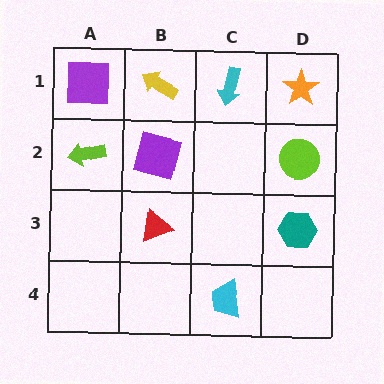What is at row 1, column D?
An orange star.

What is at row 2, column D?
A lime circle.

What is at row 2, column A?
A lime arrow.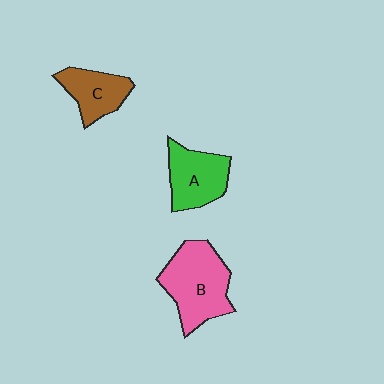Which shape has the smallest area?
Shape C (brown).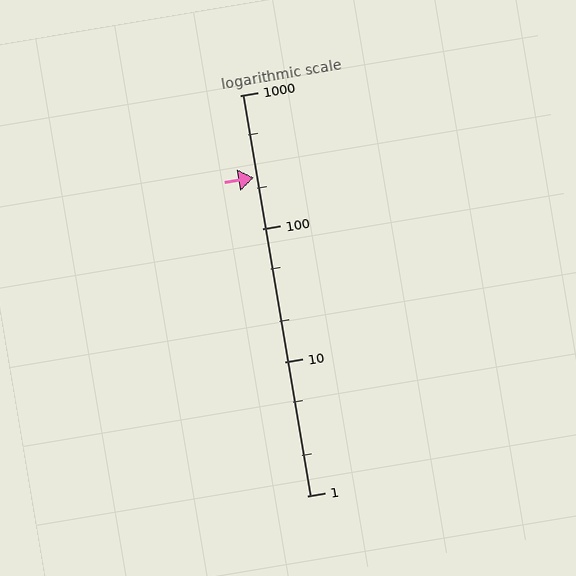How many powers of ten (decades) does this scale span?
The scale spans 3 decades, from 1 to 1000.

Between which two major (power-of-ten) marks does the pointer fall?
The pointer is between 100 and 1000.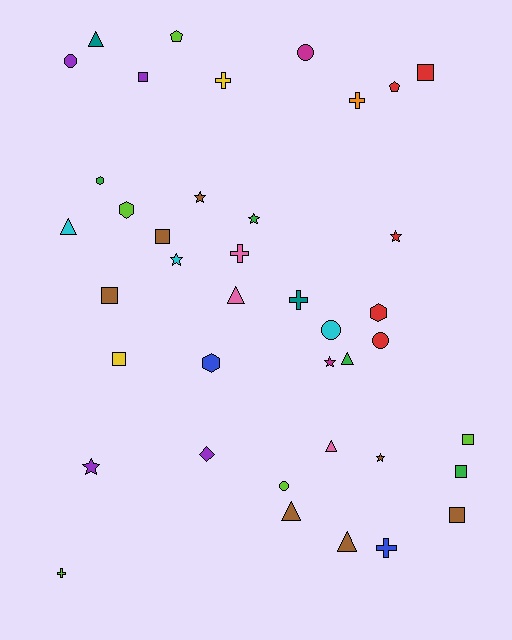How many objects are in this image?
There are 40 objects.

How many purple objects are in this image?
There are 4 purple objects.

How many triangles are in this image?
There are 7 triangles.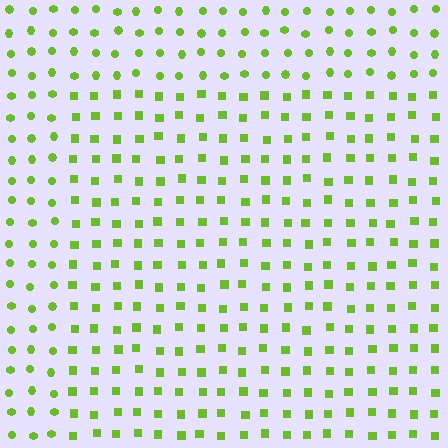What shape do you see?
I see a rectangle.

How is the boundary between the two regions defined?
The boundary is defined by a change in element shape: squares inside vs. circles outside. All elements share the same color and spacing.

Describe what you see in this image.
The image is filled with small lime elements arranged in a uniform grid. A rectangle-shaped region contains squares, while the surrounding area contains circles. The boundary is defined purely by the change in element shape.